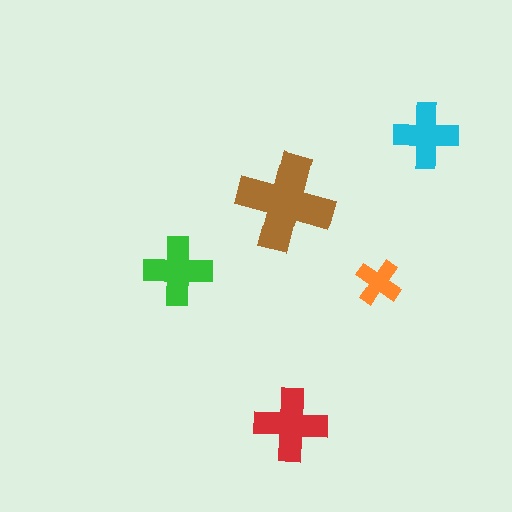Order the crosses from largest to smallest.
the brown one, the red one, the green one, the cyan one, the orange one.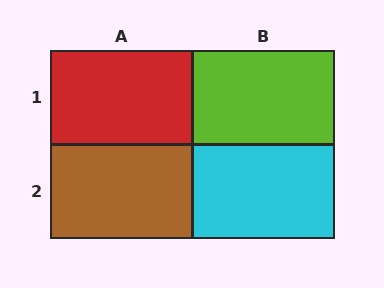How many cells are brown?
1 cell is brown.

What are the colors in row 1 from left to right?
Red, lime.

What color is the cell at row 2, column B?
Cyan.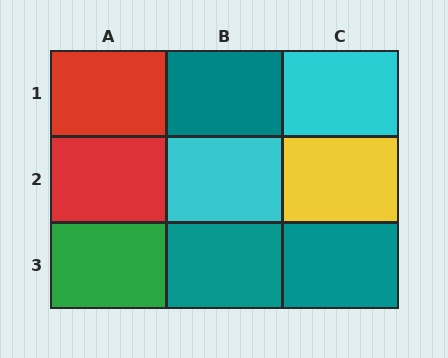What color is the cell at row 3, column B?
Teal.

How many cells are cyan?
2 cells are cyan.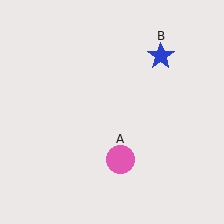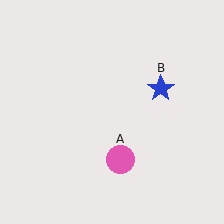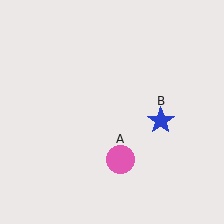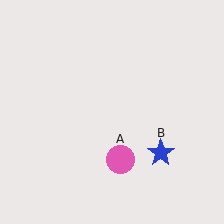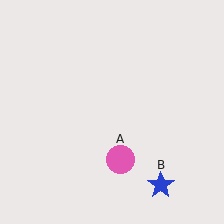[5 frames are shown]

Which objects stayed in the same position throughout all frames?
Pink circle (object A) remained stationary.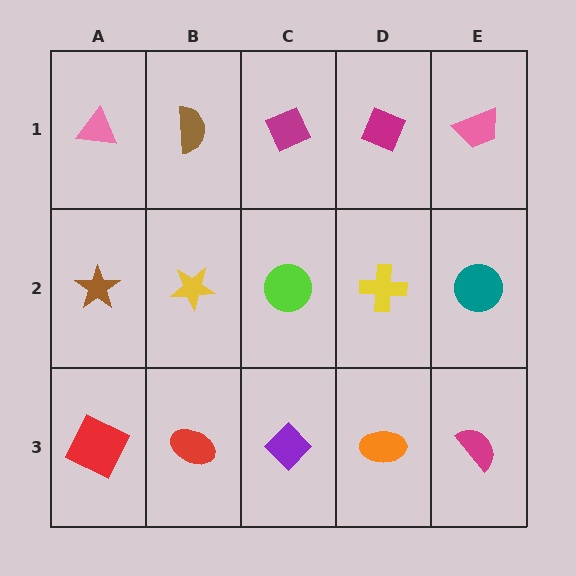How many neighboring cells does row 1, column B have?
3.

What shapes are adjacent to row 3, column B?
A yellow star (row 2, column B), a red square (row 3, column A), a purple diamond (row 3, column C).